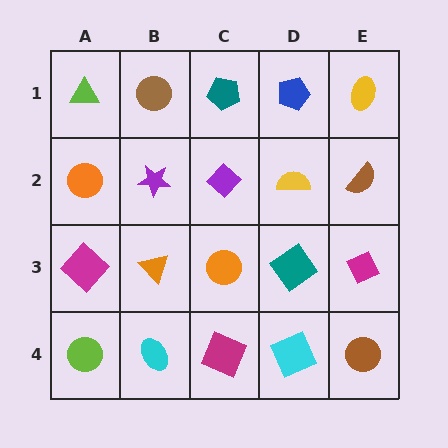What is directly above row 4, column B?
An orange triangle.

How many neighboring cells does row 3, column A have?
3.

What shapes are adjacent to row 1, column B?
A purple star (row 2, column B), a lime triangle (row 1, column A), a teal pentagon (row 1, column C).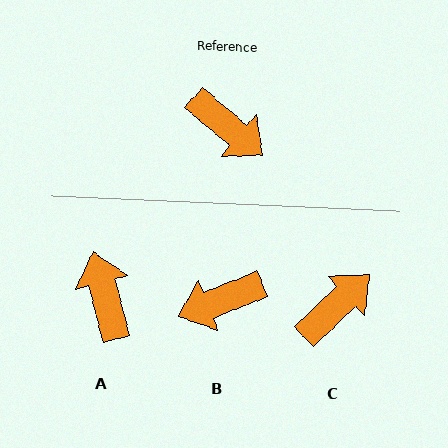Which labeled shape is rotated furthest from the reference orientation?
A, about 144 degrees away.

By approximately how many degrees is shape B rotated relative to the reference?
Approximately 119 degrees clockwise.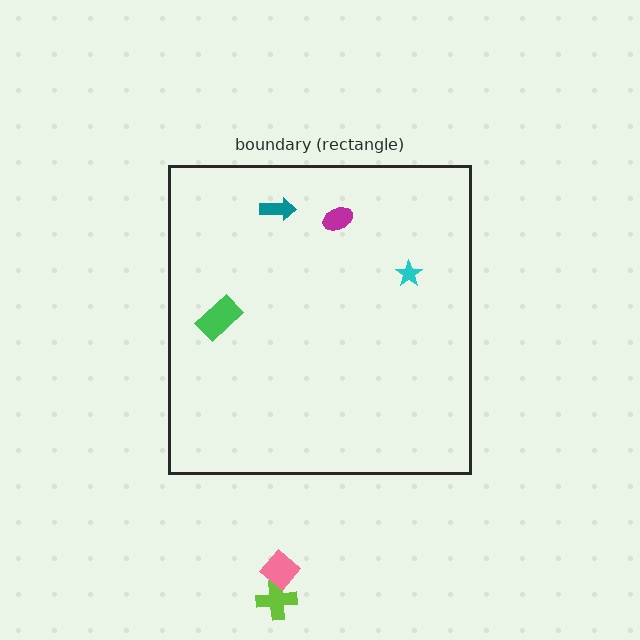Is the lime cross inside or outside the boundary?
Outside.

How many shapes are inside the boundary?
4 inside, 2 outside.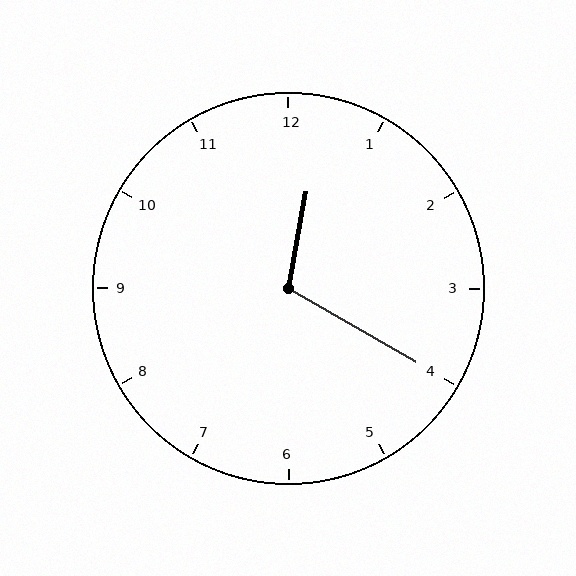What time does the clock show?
12:20.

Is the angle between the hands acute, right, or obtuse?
It is obtuse.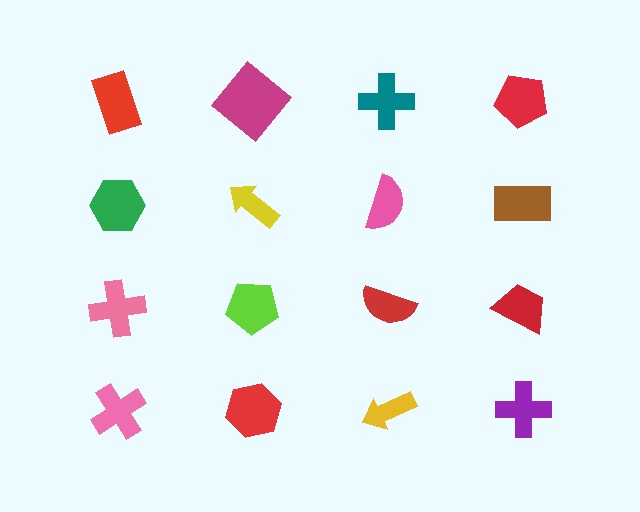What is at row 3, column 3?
A red semicircle.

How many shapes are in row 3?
4 shapes.